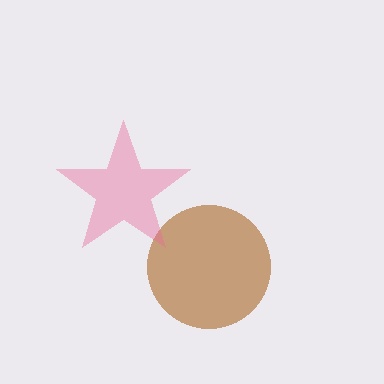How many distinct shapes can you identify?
There are 2 distinct shapes: a brown circle, a pink star.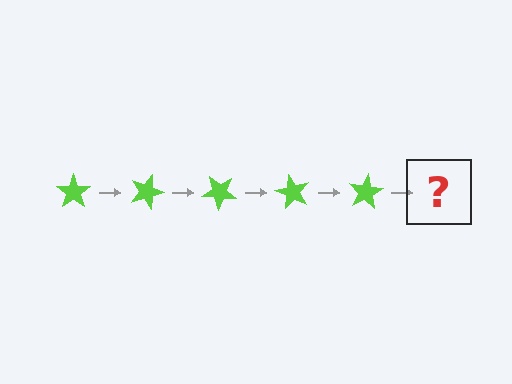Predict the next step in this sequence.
The next step is a lime star rotated 100 degrees.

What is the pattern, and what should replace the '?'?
The pattern is that the star rotates 20 degrees each step. The '?' should be a lime star rotated 100 degrees.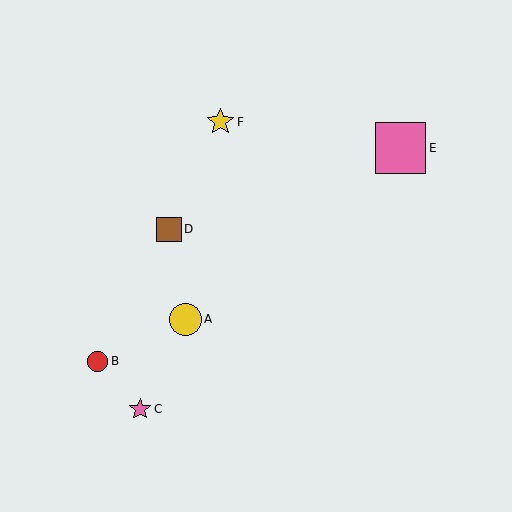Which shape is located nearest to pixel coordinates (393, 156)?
The pink square (labeled E) at (400, 148) is nearest to that location.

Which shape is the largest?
The pink square (labeled E) is the largest.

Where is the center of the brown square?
The center of the brown square is at (169, 230).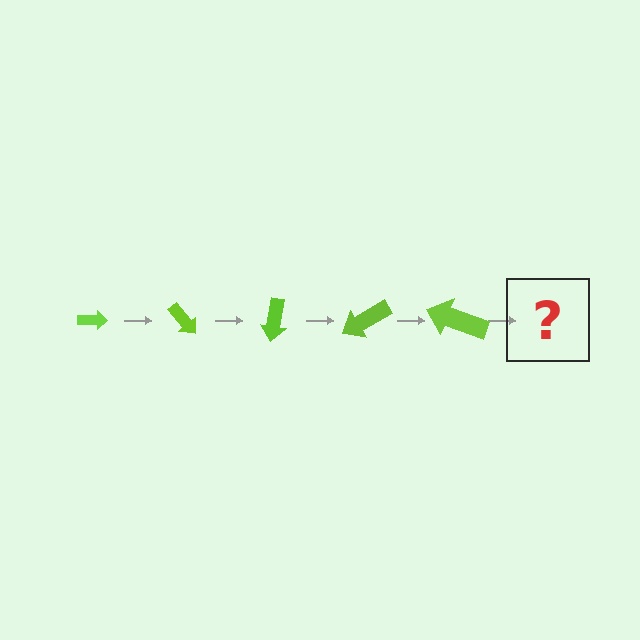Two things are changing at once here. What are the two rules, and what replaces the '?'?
The two rules are that the arrow grows larger each step and it rotates 50 degrees each step. The '?' should be an arrow, larger than the previous one and rotated 250 degrees from the start.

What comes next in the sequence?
The next element should be an arrow, larger than the previous one and rotated 250 degrees from the start.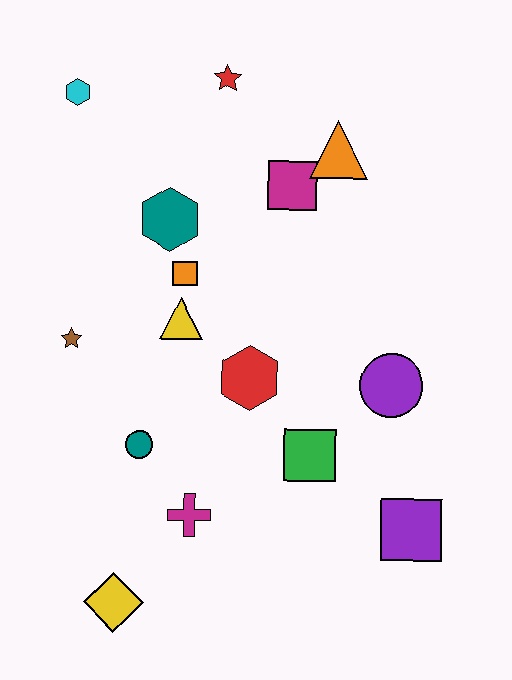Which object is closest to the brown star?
The yellow triangle is closest to the brown star.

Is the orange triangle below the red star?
Yes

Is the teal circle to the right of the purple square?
No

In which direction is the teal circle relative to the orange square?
The teal circle is below the orange square.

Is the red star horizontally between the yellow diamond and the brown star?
No